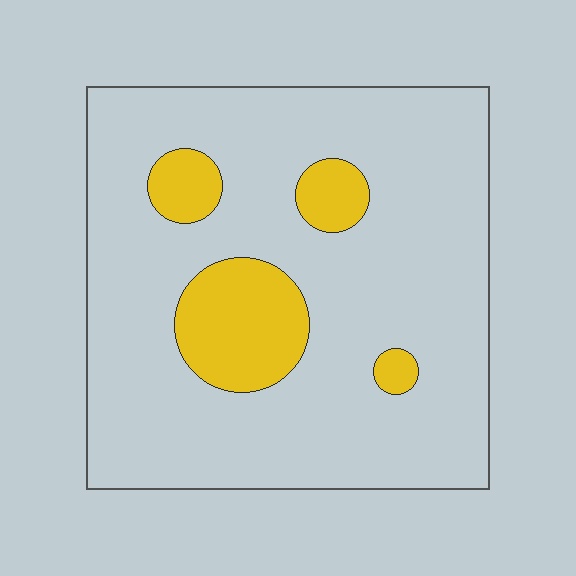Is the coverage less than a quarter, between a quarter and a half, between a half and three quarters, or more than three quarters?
Less than a quarter.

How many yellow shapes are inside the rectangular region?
4.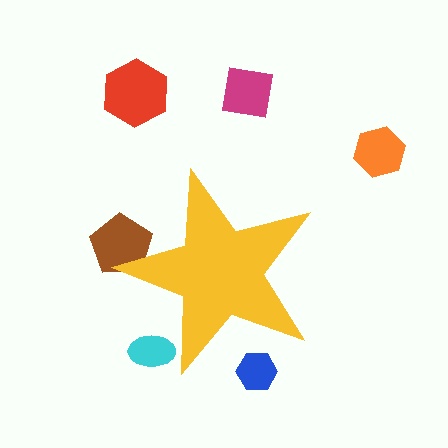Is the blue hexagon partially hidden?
Yes, the blue hexagon is partially hidden behind the yellow star.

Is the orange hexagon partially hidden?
No, the orange hexagon is fully visible.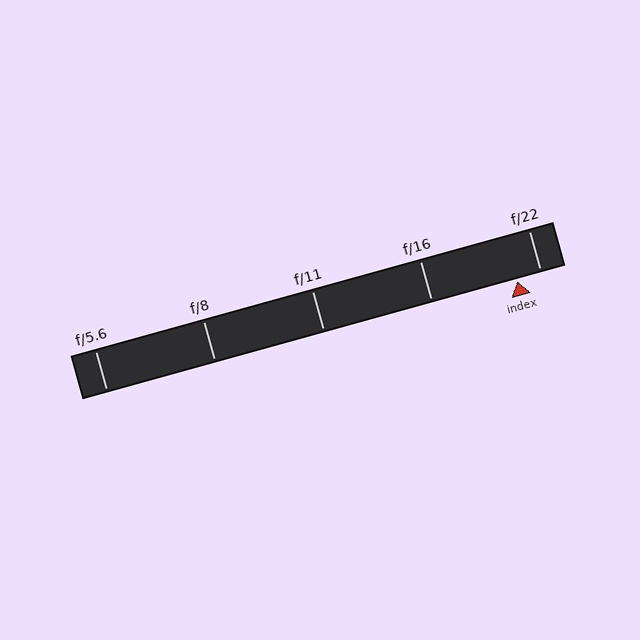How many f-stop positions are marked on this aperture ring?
There are 5 f-stop positions marked.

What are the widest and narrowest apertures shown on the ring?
The widest aperture shown is f/5.6 and the narrowest is f/22.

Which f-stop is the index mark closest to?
The index mark is closest to f/22.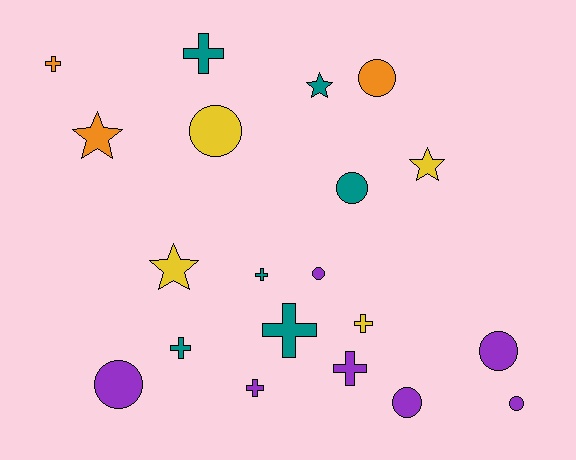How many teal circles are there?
There is 1 teal circle.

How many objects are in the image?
There are 20 objects.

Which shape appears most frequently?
Circle, with 8 objects.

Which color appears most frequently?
Purple, with 7 objects.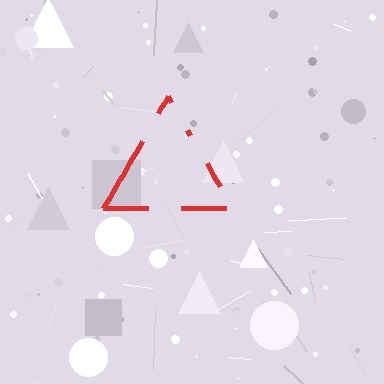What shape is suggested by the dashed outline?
The dashed outline suggests a triangle.